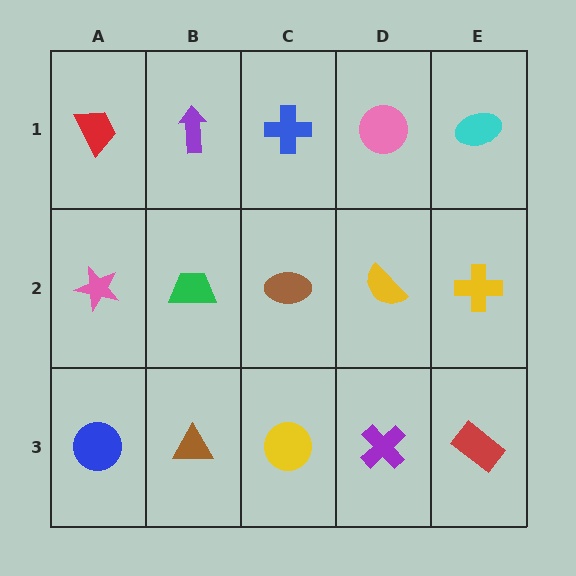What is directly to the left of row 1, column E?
A pink circle.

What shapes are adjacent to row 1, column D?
A yellow semicircle (row 2, column D), a blue cross (row 1, column C), a cyan ellipse (row 1, column E).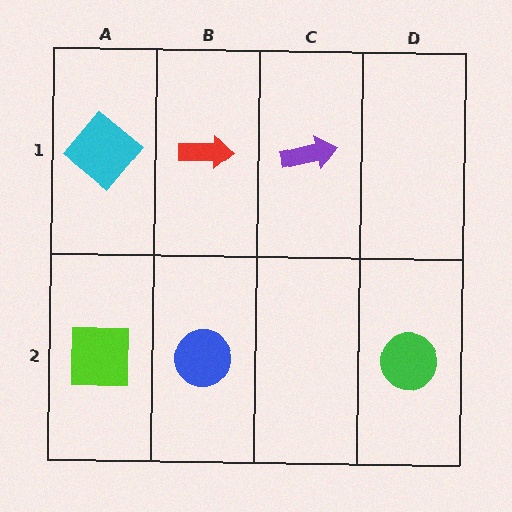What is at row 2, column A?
A lime square.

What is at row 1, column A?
A cyan diamond.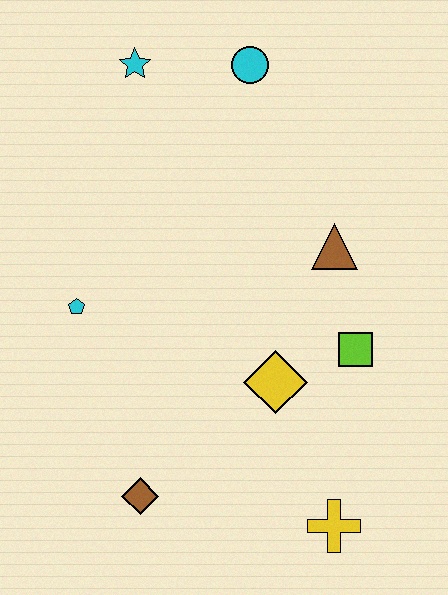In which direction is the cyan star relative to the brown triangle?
The cyan star is to the left of the brown triangle.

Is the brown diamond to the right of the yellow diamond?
No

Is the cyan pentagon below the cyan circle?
Yes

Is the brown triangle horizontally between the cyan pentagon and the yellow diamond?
No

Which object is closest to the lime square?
The yellow diamond is closest to the lime square.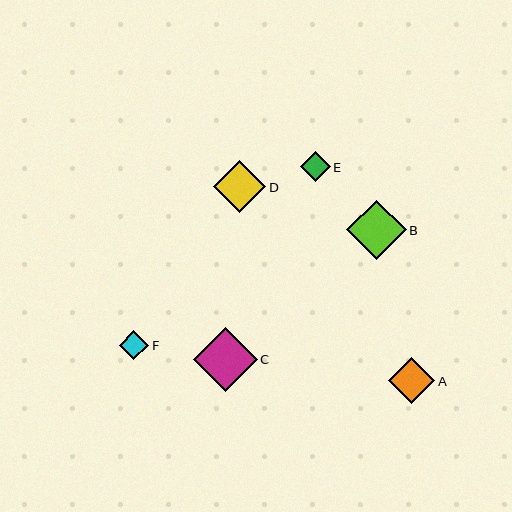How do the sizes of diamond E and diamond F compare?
Diamond E and diamond F are approximately the same size.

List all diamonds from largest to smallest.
From largest to smallest: C, B, D, A, E, F.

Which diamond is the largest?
Diamond C is the largest with a size of approximately 64 pixels.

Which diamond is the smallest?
Diamond F is the smallest with a size of approximately 29 pixels.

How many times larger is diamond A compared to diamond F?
Diamond A is approximately 1.6 times the size of diamond F.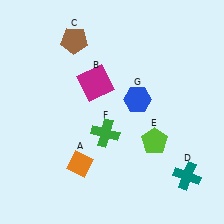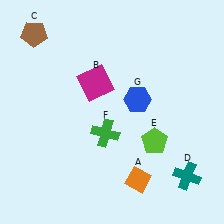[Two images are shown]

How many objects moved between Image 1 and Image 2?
2 objects moved between the two images.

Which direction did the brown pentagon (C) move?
The brown pentagon (C) moved left.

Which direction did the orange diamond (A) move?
The orange diamond (A) moved right.